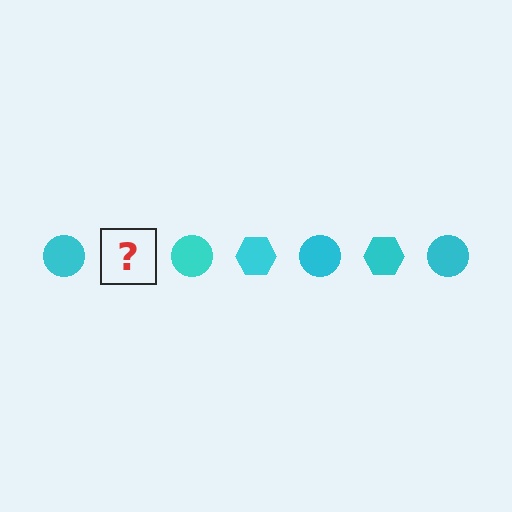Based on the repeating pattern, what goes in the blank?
The blank should be a cyan hexagon.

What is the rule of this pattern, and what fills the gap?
The rule is that the pattern cycles through circle, hexagon shapes in cyan. The gap should be filled with a cyan hexagon.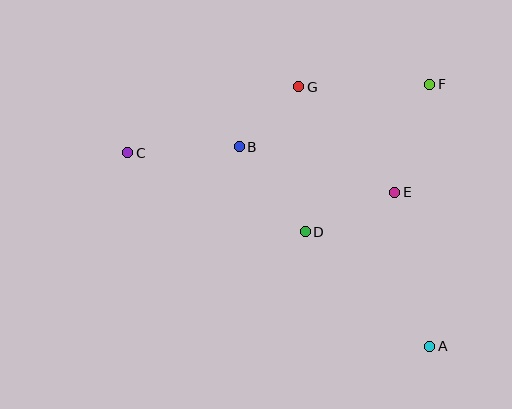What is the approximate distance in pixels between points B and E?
The distance between B and E is approximately 162 pixels.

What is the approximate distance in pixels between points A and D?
The distance between A and D is approximately 169 pixels.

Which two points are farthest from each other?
Points A and C are farthest from each other.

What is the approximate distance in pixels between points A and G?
The distance between A and G is approximately 291 pixels.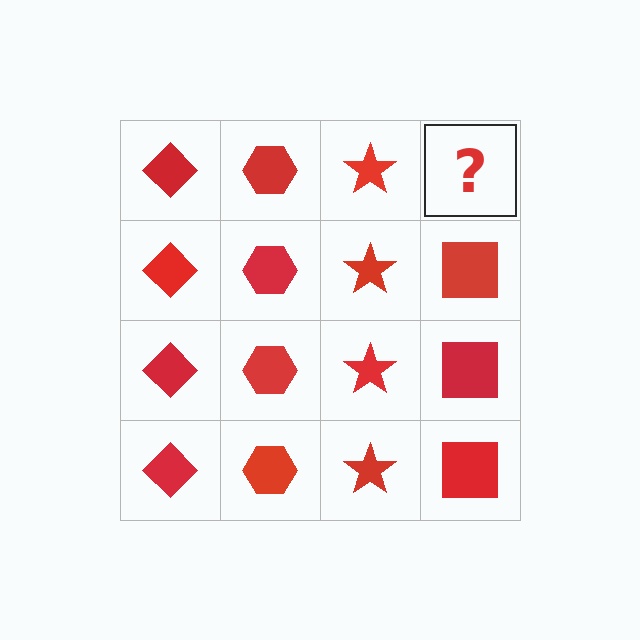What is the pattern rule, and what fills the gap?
The rule is that each column has a consistent shape. The gap should be filled with a red square.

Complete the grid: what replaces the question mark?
The question mark should be replaced with a red square.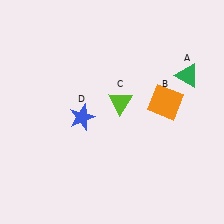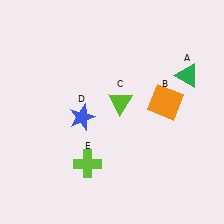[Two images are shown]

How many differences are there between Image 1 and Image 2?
There is 1 difference between the two images.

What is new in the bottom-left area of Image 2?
A lime cross (E) was added in the bottom-left area of Image 2.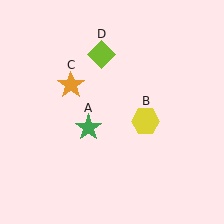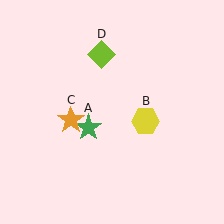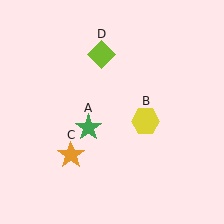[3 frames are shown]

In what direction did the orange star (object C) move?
The orange star (object C) moved down.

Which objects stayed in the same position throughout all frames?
Green star (object A) and yellow hexagon (object B) and lime diamond (object D) remained stationary.